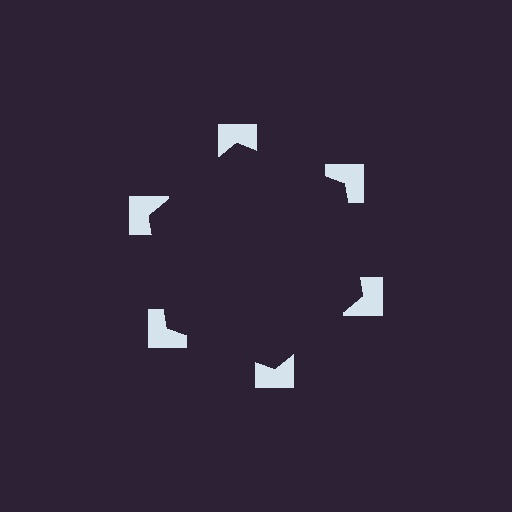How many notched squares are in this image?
There are 6 — one at each vertex of the illusory hexagon.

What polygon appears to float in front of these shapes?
An illusory hexagon — its edges are inferred from the aligned wedge cuts in the notched squares, not physically drawn.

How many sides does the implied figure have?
6 sides.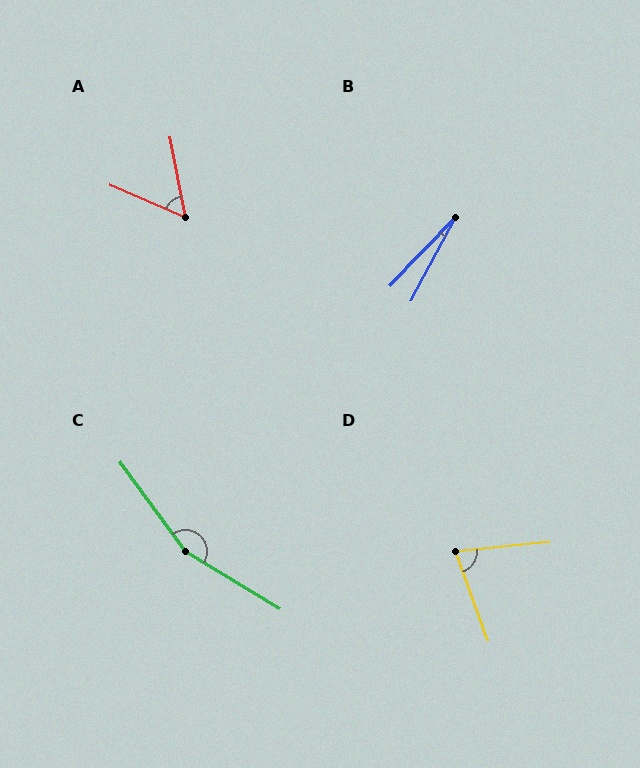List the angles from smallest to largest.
B (16°), A (56°), D (76°), C (157°).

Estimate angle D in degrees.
Approximately 76 degrees.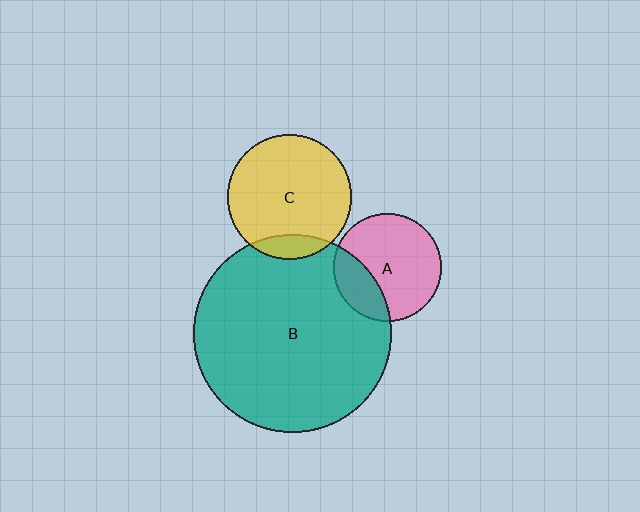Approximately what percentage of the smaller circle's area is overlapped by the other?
Approximately 10%.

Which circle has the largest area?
Circle B (teal).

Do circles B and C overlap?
Yes.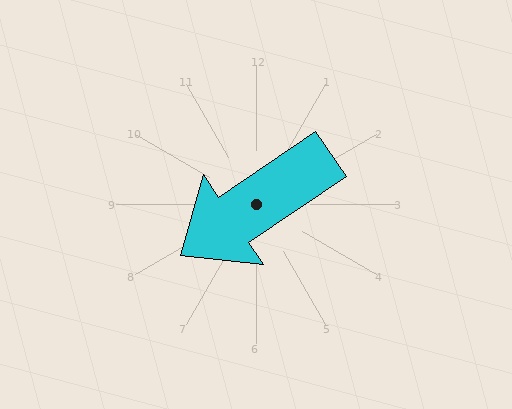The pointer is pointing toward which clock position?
Roughly 8 o'clock.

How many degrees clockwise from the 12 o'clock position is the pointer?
Approximately 236 degrees.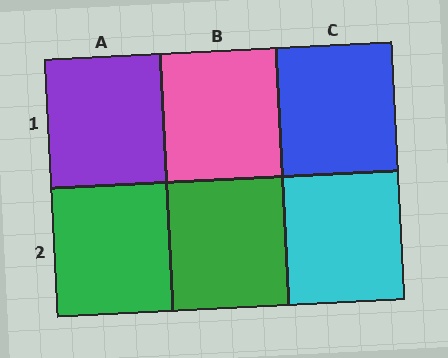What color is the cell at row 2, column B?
Green.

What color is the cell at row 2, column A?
Green.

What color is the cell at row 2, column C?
Cyan.